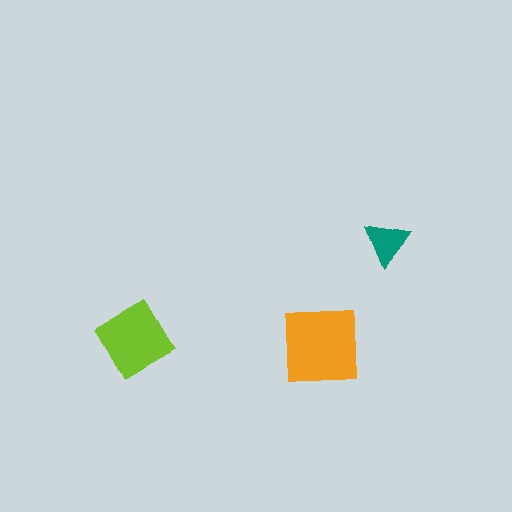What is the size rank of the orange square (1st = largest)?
1st.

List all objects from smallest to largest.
The teal triangle, the lime diamond, the orange square.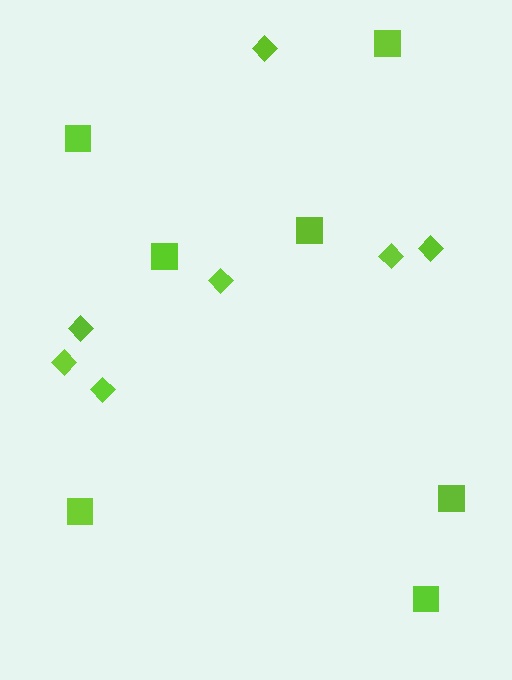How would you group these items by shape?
There are 2 groups: one group of diamonds (7) and one group of squares (7).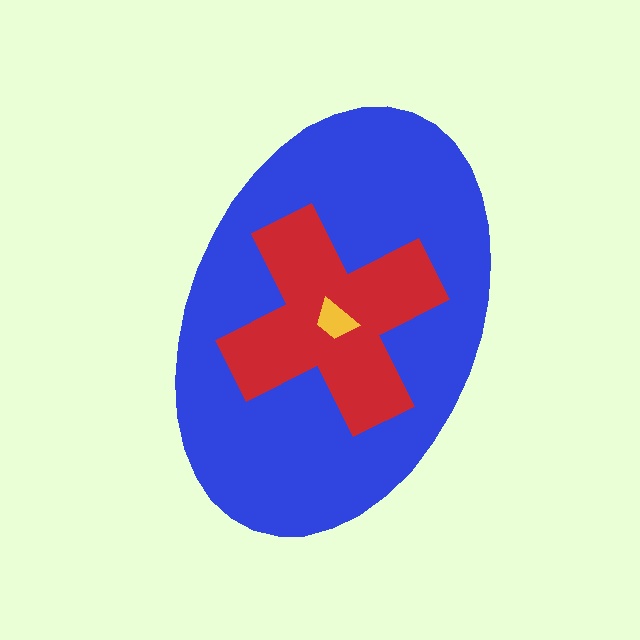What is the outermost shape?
The blue ellipse.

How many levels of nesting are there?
3.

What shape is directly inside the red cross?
The yellow trapezoid.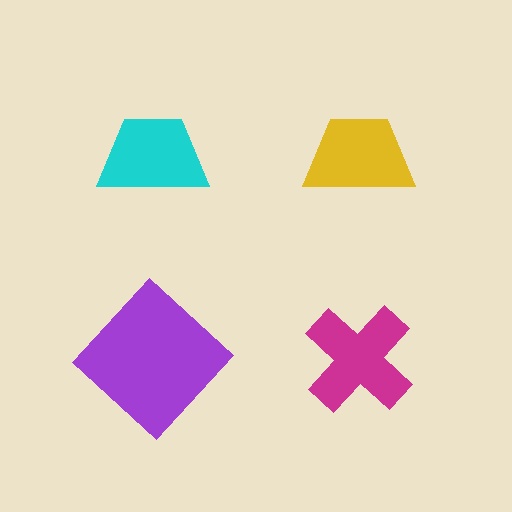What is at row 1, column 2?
A yellow trapezoid.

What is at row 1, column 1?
A cyan trapezoid.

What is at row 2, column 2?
A magenta cross.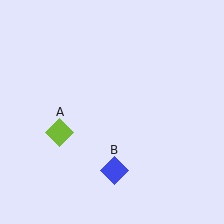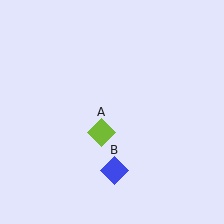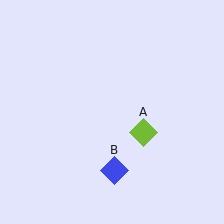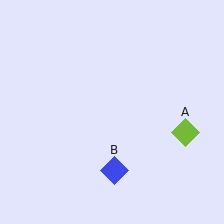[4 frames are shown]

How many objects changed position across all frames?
1 object changed position: lime diamond (object A).